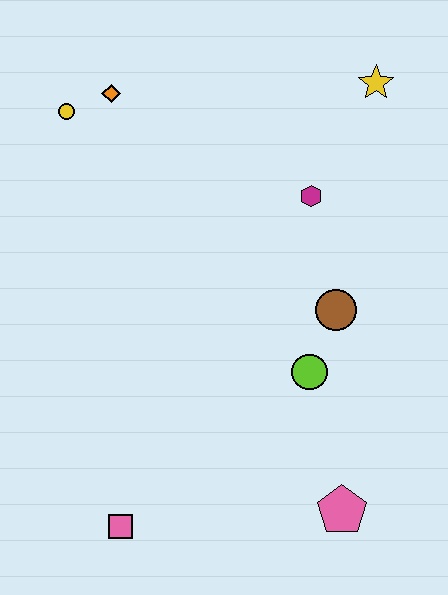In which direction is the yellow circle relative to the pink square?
The yellow circle is above the pink square.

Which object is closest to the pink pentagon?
The lime circle is closest to the pink pentagon.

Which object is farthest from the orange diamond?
The pink pentagon is farthest from the orange diamond.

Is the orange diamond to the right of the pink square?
No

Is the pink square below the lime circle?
Yes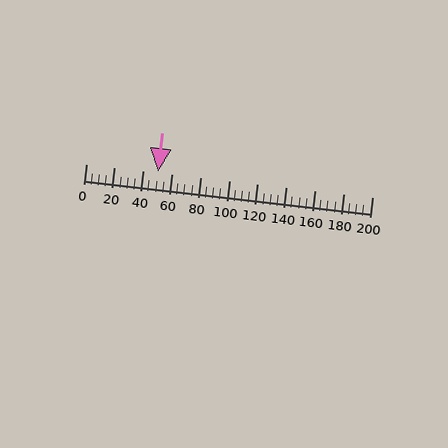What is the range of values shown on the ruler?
The ruler shows values from 0 to 200.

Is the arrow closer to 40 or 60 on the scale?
The arrow is closer to 60.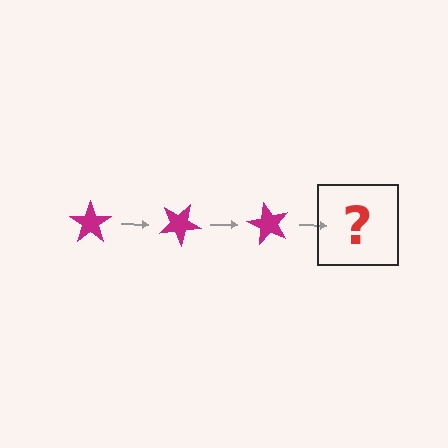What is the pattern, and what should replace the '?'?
The pattern is that the star rotates 30 degrees each step. The '?' should be a magenta star rotated 90 degrees.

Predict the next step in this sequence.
The next step is a magenta star rotated 90 degrees.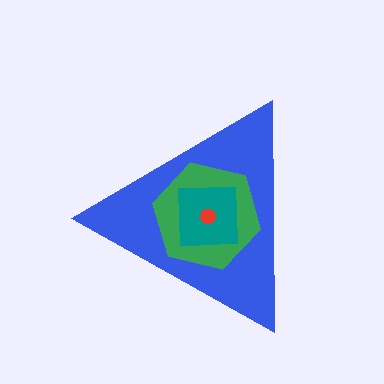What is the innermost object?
The red circle.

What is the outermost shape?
The blue triangle.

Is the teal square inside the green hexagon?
Yes.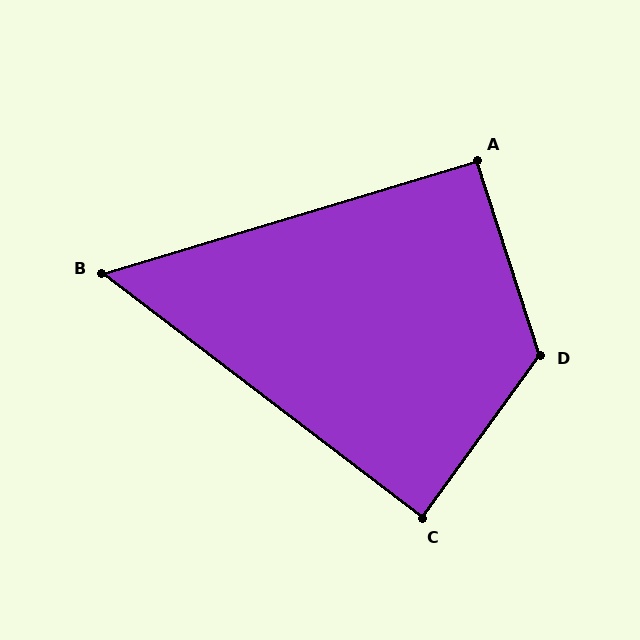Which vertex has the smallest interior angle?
B, at approximately 54 degrees.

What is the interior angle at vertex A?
Approximately 91 degrees (approximately right).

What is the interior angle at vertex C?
Approximately 89 degrees (approximately right).